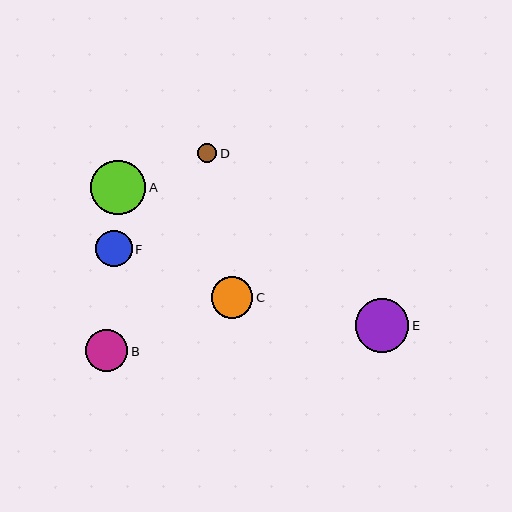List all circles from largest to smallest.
From largest to smallest: A, E, B, C, F, D.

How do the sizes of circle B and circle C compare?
Circle B and circle C are approximately the same size.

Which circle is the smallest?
Circle D is the smallest with a size of approximately 20 pixels.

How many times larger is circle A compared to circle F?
Circle A is approximately 1.5 times the size of circle F.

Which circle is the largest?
Circle A is the largest with a size of approximately 55 pixels.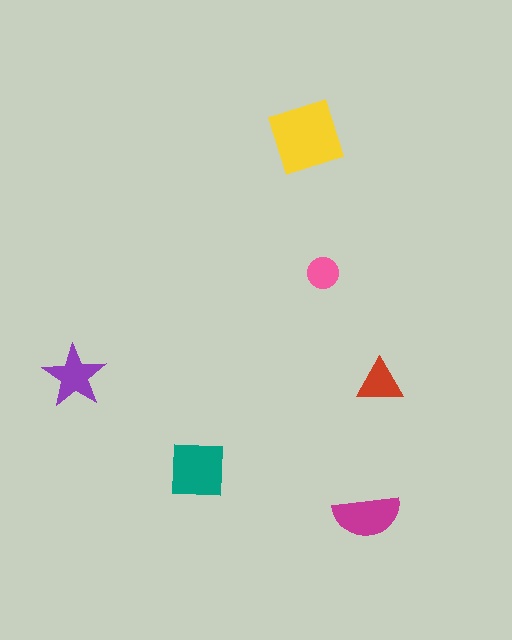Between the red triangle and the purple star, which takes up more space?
The purple star.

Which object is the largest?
The yellow square.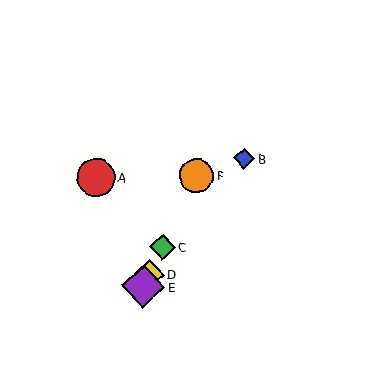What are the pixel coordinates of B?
Object B is at (244, 159).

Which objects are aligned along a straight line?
Objects C, D, E, F are aligned along a straight line.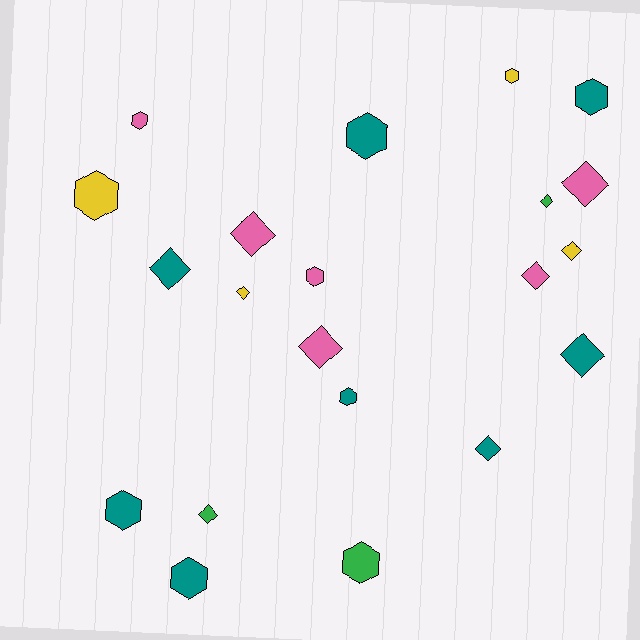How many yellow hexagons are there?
There are 2 yellow hexagons.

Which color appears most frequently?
Teal, with 8 objects.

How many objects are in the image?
There are 21 objects.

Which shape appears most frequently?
Diamond, with 11 objects.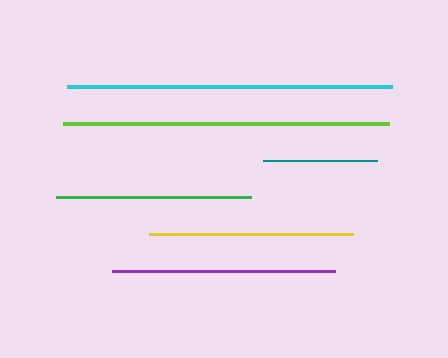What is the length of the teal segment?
The teal segment is approximately 114 pixels long.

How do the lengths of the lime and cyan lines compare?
The lime and cyan lines are approximately the same length.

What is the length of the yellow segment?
The yellow segment is approximately 204 pixels long.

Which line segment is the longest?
The lime line is the longest at approximately 326 pixels.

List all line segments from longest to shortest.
From longest to shortest: lime, cyan, purple, yellow, green, teal.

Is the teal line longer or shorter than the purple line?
The purple line is longer than the teal line.